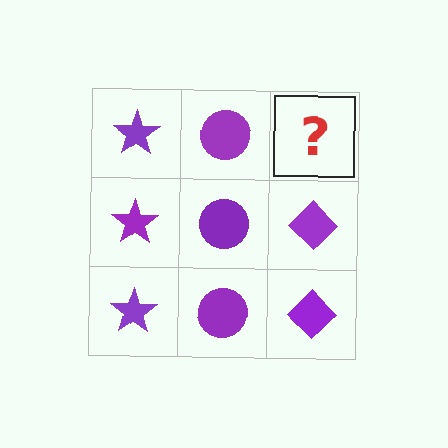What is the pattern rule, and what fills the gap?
The rule is that each column has a consistent shape. The gap should be filled with a purple diamond.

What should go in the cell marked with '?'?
The missing cell should contain a purple diamond.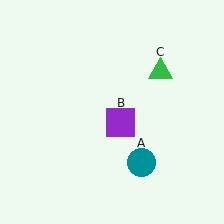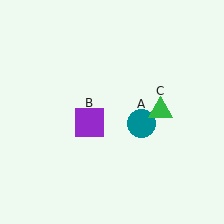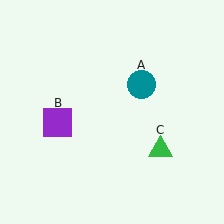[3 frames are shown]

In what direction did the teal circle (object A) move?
The teal circle (object A) moved up.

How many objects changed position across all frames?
3 objects changed position: teal circle (object A), purple square (object B), green triangle (object C).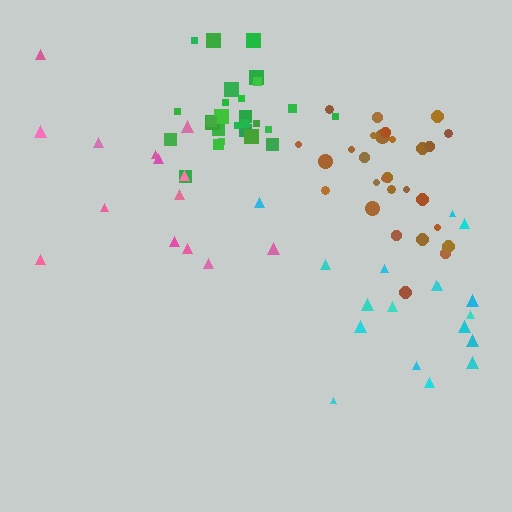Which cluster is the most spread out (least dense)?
Pink.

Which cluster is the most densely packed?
Green.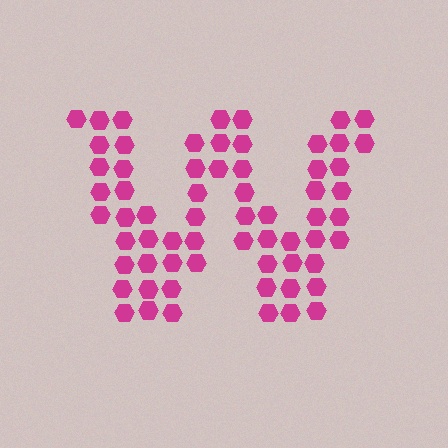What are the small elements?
The small elements are hexagons.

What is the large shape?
The large shape is the letter W.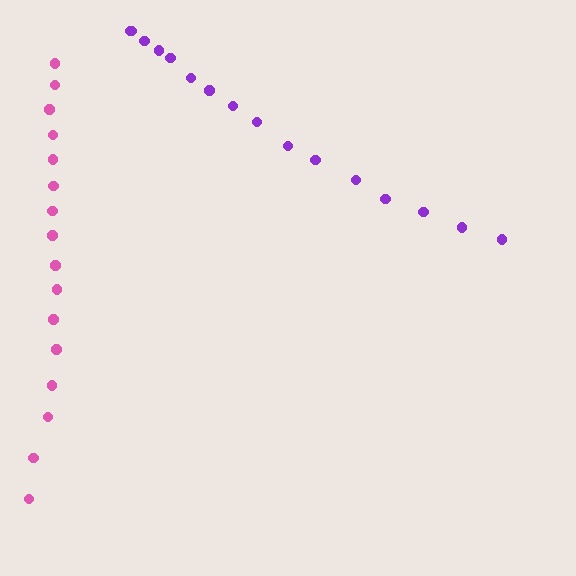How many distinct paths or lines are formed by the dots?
There are 2 distinct paths.